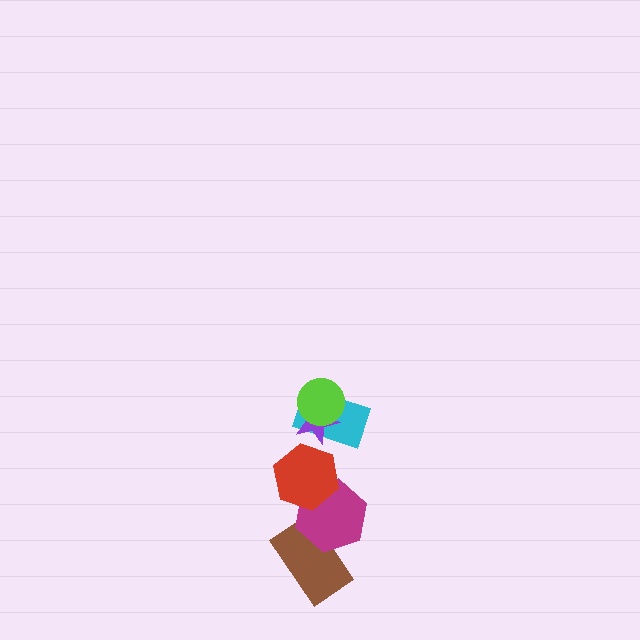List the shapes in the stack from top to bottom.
From top to bottom: the lime circle, the purple star, the cyan rectangle, the red hexagon, the magenta hexagon, the brown rectangle.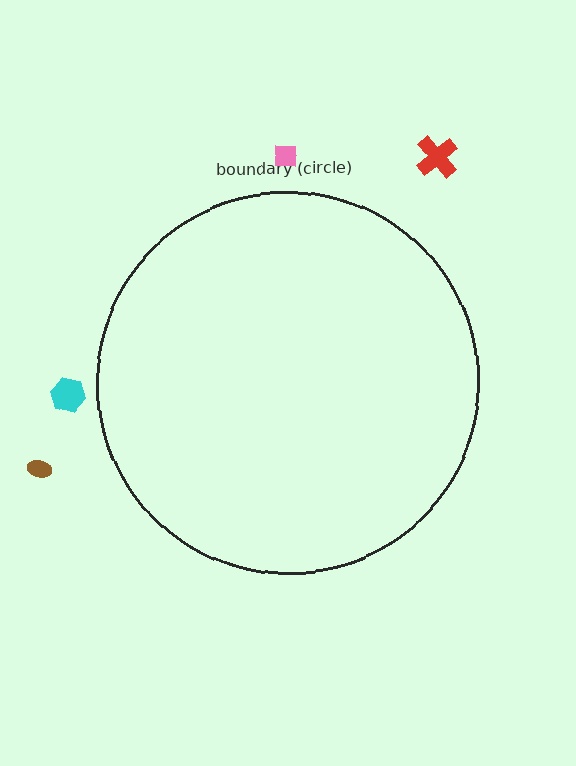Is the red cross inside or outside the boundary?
Outside.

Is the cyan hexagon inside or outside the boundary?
Outside.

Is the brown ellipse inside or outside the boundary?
Outside.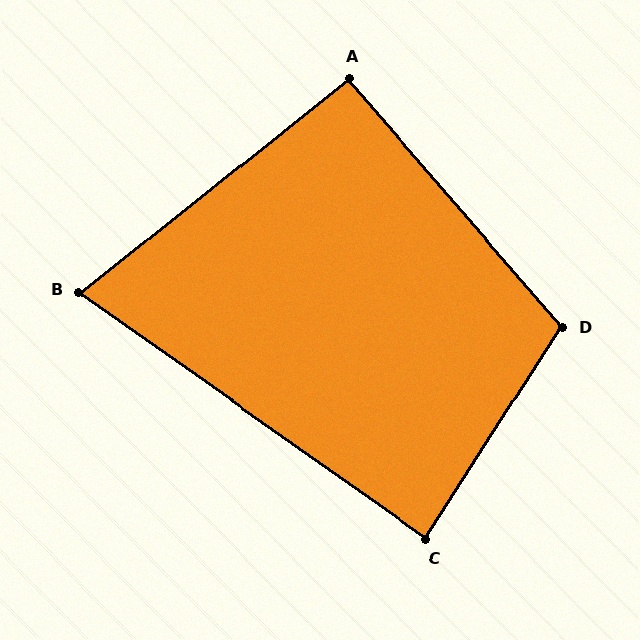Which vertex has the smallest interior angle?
B, at approximately 74 degrees.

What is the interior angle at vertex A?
Approximately 92 degrees (approximately right).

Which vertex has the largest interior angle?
D, at approximately 106 degrees.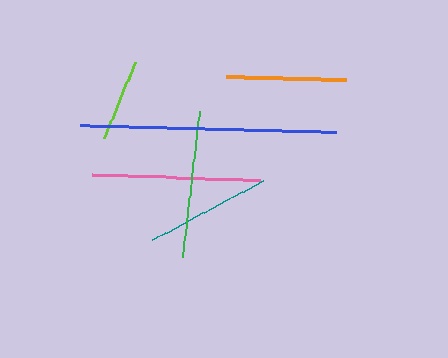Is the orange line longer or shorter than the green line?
The green line is longer than the orange line.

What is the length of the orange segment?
The orange segment is approximately 121 pixels long.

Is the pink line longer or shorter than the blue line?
The blue line is longer than the pink line.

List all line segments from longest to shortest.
From longest to shortest: blue, pink, green, teal, orange, lime.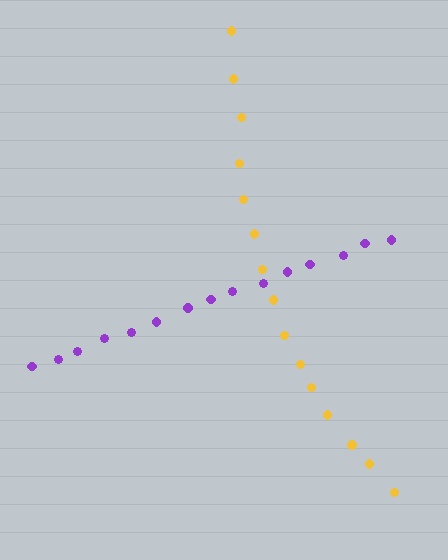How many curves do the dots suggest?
There are 2 distinct paths.